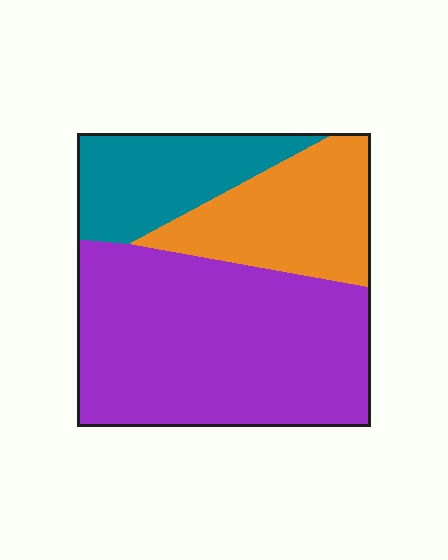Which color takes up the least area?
Teal, at roughly 20%.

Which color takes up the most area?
Purple, at roughly 55%.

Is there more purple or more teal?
Purple.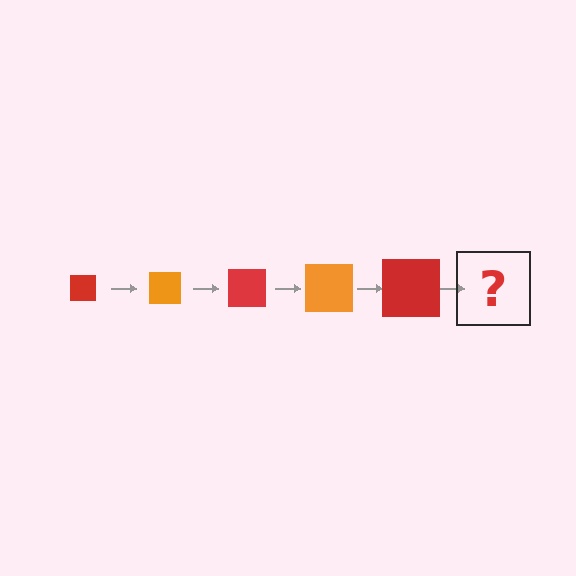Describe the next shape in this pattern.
It should be an orange square, larger than the previous one.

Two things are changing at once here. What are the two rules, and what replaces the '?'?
The two rules are that the square grows larger each step and the color cycles through red and orange. The '?' should be an orange square, larger than the previous one.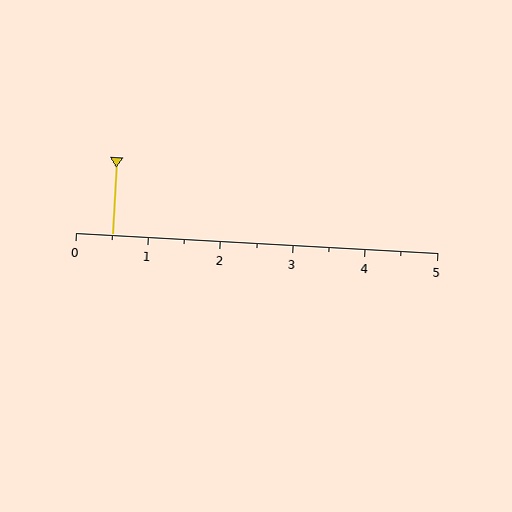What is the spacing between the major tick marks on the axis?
The major ticks are spaced 1 apart.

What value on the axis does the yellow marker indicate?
The marker indicates approximately 0.5.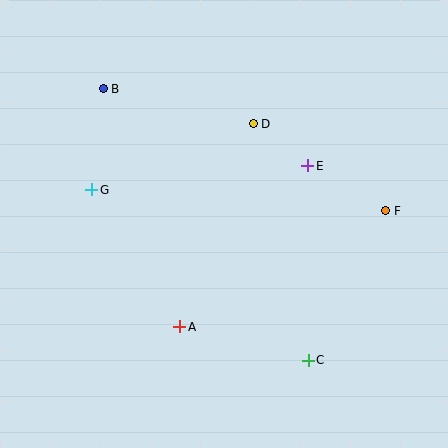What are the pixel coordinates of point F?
Point F is at (386, 211).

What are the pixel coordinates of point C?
Point C is at (308, 360).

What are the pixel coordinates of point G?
Point G is at (92, 190).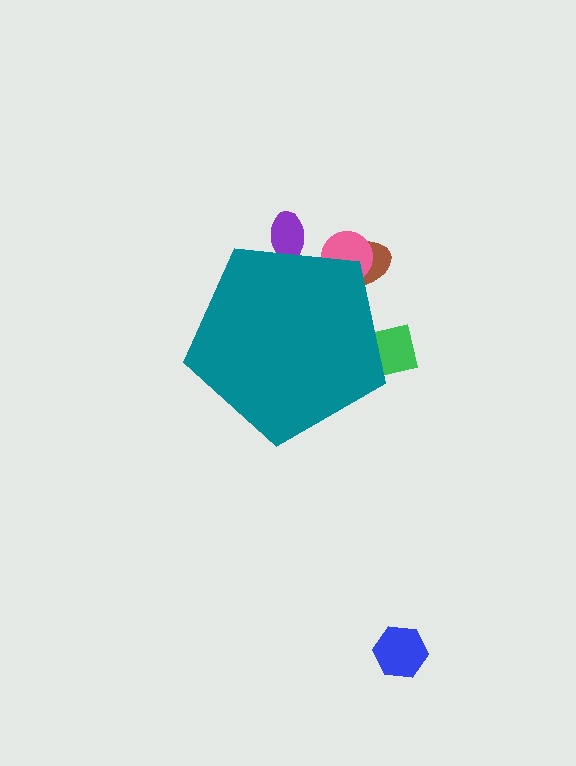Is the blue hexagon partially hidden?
No, the blue hexagon is fully visible.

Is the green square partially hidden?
Yes, the green square is partially hidden behind the teal pentagon.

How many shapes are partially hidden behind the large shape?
4 shapes are partially hidden.